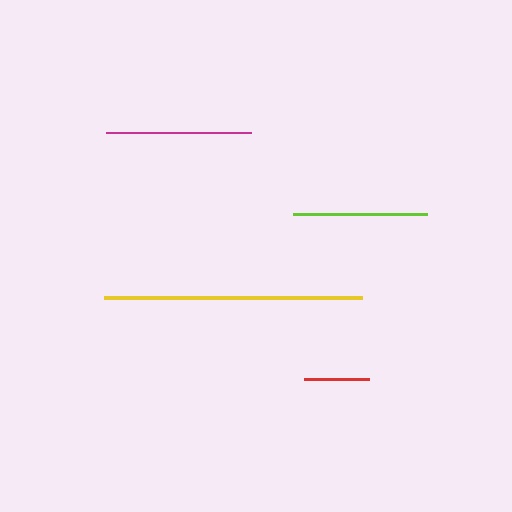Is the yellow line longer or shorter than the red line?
The yellow line is longer than the red line.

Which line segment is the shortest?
The red line is the shortest at approximately 65 pixels.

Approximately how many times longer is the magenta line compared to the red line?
The magenta line is approximately 2.2 times the length of the red line.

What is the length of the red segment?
The red segment is approximately 65 pixels long.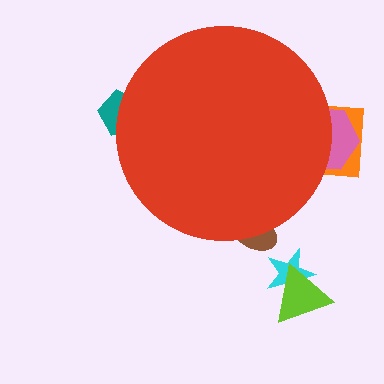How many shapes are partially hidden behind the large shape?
4 shapes are partially hidden.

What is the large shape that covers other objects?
A red circle.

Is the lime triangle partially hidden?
No, the lime triangle is fully visible.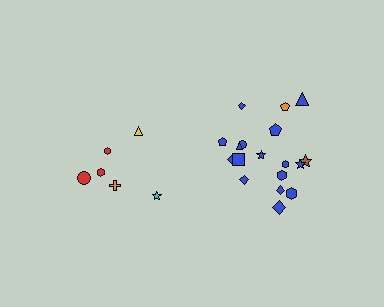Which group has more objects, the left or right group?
The right group.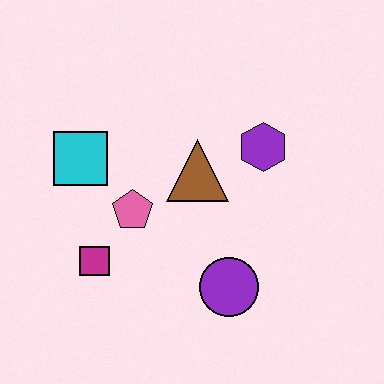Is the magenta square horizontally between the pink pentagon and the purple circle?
No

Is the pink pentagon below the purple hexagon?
Yes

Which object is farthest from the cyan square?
The purple circle is farthest from the cyan square.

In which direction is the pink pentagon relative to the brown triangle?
The pink pentagon is to the left of the brown triangle.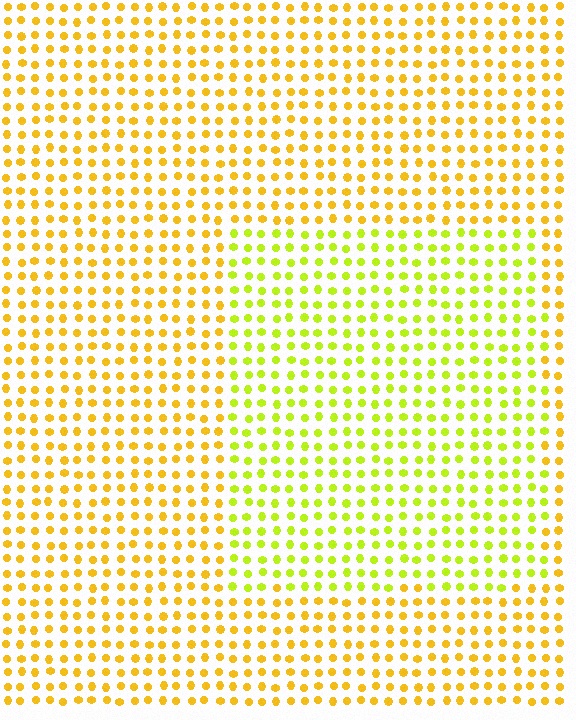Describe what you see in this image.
The image is filled with small yellow elements in a uniform arrangement. A rectangle-shaped region is visible where the elements are tinted to a slightly different hue, forming a subtle color boundary.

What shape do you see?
I see a rectangle.